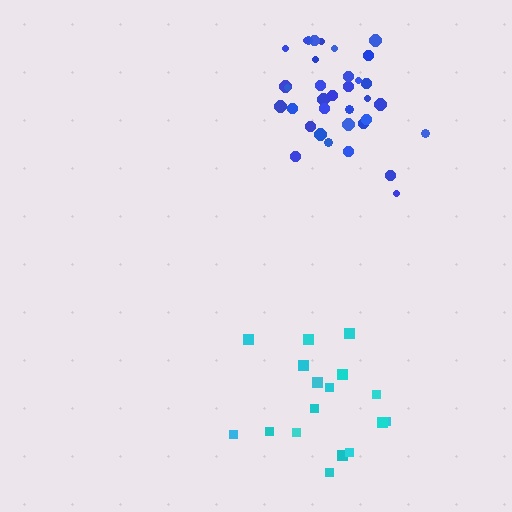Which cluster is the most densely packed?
Blue.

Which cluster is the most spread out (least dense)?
Cyan.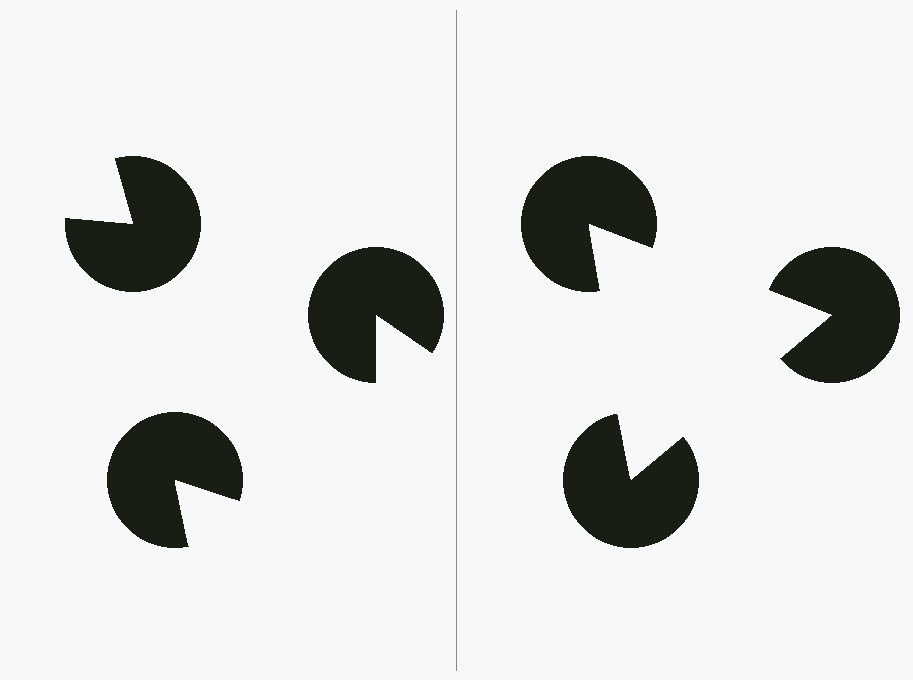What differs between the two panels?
The pac-man discs are positioned identically on both sides; only the wedge orientations differ. On the right they align to a triangle; on the left they are misaligned.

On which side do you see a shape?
An illusory triangle appears on the right side. On the left side the wedge cuts are rotated, so no coherent shape forms.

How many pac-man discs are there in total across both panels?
6 — 3 on each side.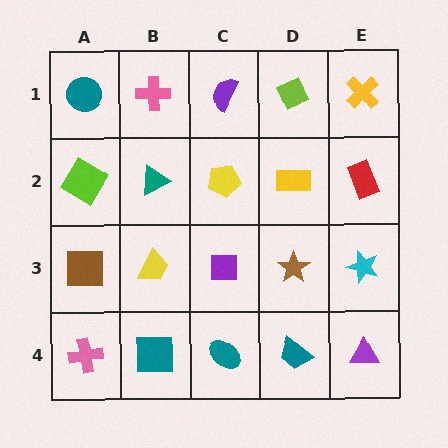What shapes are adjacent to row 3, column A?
A lime diamond (row 2, column A), a pink cross (row 4, column A), a yellow trapezoid (row 3, column B).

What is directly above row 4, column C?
A purple square.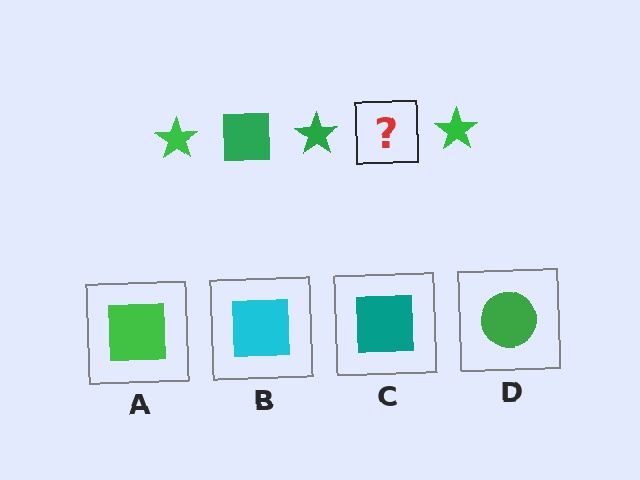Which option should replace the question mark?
Option A.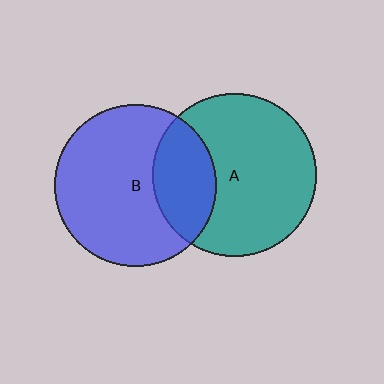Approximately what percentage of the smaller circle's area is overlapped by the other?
Approximately 30%.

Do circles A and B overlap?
Yes.